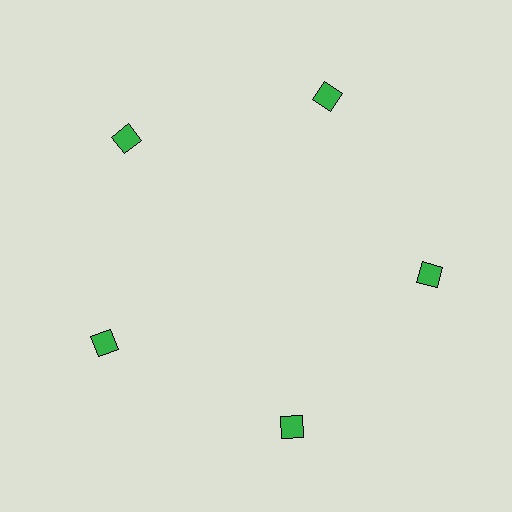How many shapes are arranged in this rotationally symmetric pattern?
There are 5 shapes, arranged in 5 groups of 1.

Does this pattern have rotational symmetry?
Yes, this pattern has 5-fold rotational symmetry. It looks the same after rotating 72 degrees around the center.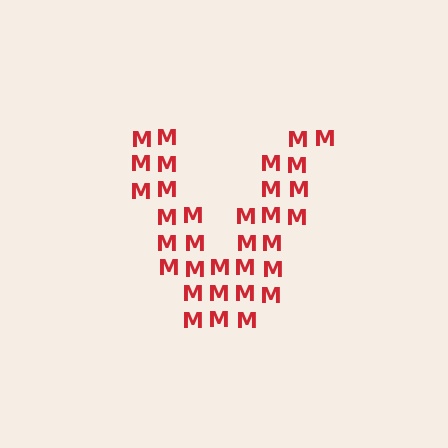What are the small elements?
The small elements are letter M's.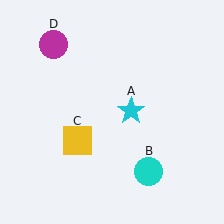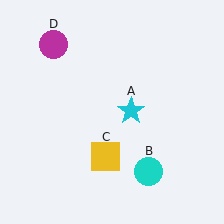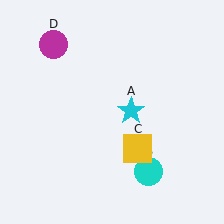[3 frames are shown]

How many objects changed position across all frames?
1 object changed position: yellow square (object C).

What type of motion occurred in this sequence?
The yellow square (object C) rotated counterclockwise around the center of the scene.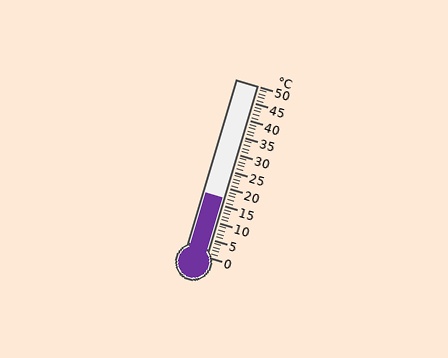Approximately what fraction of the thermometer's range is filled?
The thermometer is filled to approximately 35% of its range.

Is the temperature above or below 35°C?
The temperature is below 35°C.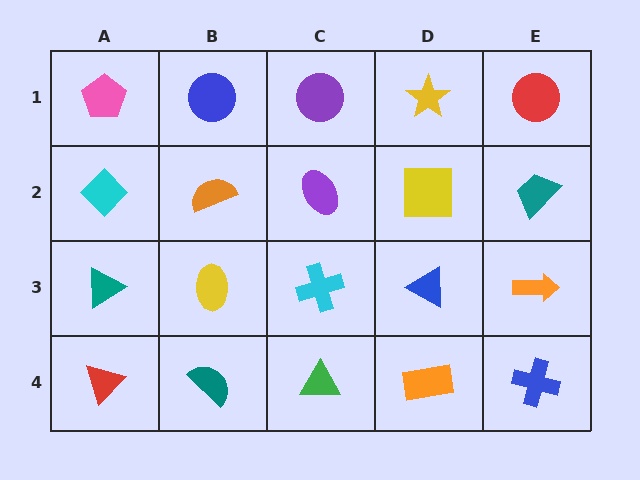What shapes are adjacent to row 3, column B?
An orange semicircle (row 2, column B), a teal semicircle (row 4, column B), a teal triangle (row 3, column A), a cyan cross (row 3, column C).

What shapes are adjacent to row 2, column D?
A yellow star (row 1, column D), a blue triangle (row 3, column D), a purple ellipse (row 2, column C), a teal trapezoid (row 2, column E).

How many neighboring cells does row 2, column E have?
3.